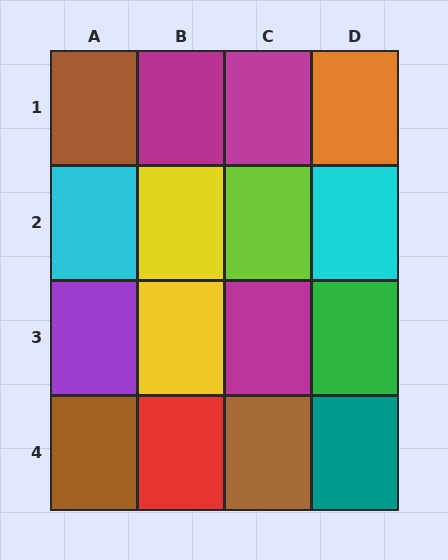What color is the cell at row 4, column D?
Teal.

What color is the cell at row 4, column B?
Red.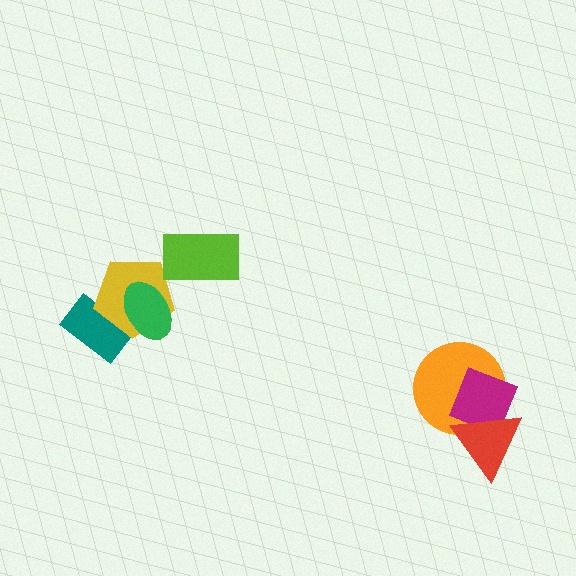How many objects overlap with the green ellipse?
2 objects overlap with the green ellipse.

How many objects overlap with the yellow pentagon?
2 objects overlap with the yellow pentagon.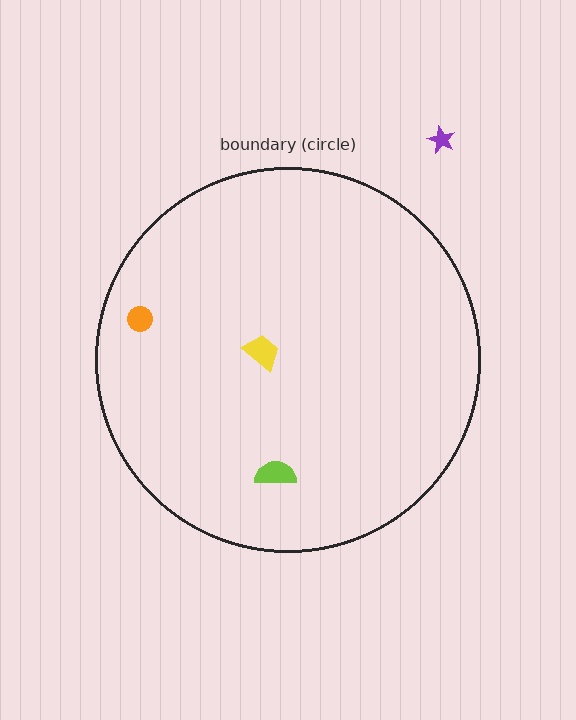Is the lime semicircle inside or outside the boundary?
Inside.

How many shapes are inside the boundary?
3 inside, 1 outside.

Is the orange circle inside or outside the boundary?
Inside.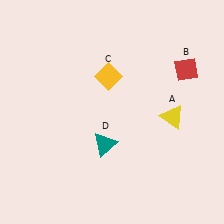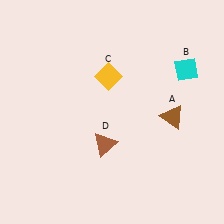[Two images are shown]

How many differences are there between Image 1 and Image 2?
There are 3 differences between the two images.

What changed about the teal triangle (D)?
In Image 1, D is teal. In Image 2, it changed to brown.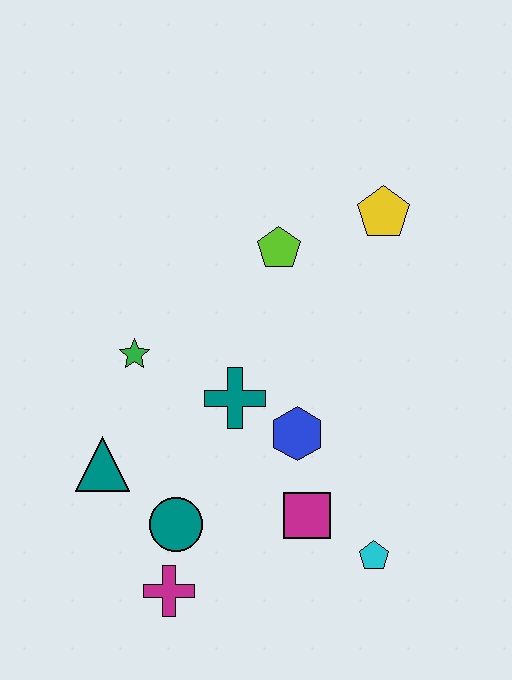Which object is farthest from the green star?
The cyan pentagon is farthest from the green star.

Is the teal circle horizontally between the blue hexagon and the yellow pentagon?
No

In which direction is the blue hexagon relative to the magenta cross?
The blue hexagon is above the magenta cross.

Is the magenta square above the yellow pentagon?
No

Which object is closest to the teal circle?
The magenta cross is closest to the teal circle.